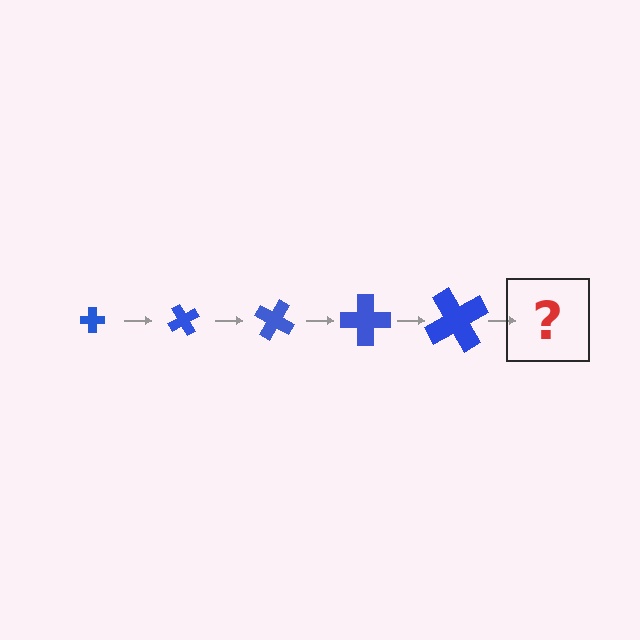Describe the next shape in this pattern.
It should be a cross, larger than the previous one and rotated 300 degrees from the start.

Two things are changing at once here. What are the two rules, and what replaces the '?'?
The two rules are that the cross grows larger each step and it rotates 60 degrees each step. The '?' should be a cross, larger than the previous one and rotated 300 degrees from the start.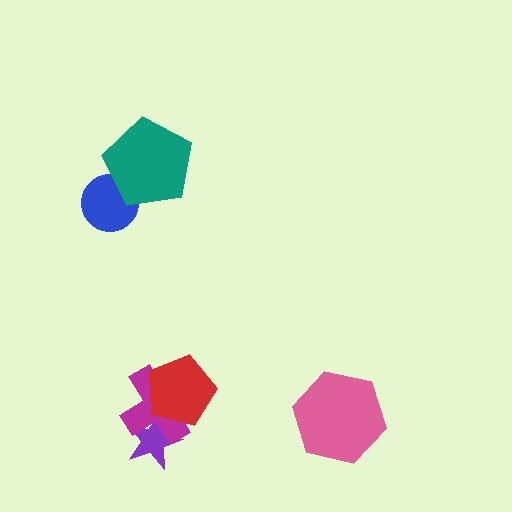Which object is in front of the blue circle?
The teal pentagon is in front of the blue circle.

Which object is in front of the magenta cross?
The red pentagon is in front of the magenta cross.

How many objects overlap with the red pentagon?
2 objects overlap with the red pentagon.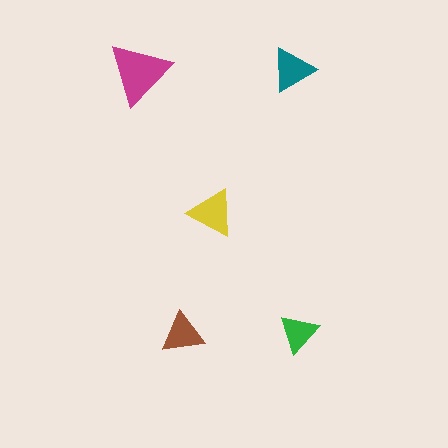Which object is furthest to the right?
The green triangle is rightmost.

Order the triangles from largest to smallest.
the magenta one, the yellow one, the teal one, the brown one, the green one.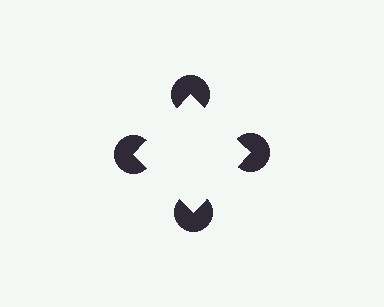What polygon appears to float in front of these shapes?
An illusory square — its edges are inferred from the aligned wedge cuts in the pac-man discs, not physically drawn.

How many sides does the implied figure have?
4 sides.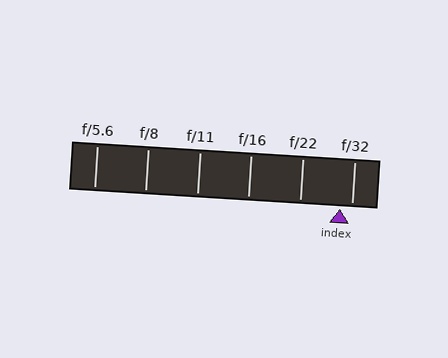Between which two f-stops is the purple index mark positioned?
The index mark is between f/22 and f/32.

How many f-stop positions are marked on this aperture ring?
There are 6 f-stop positions marked.